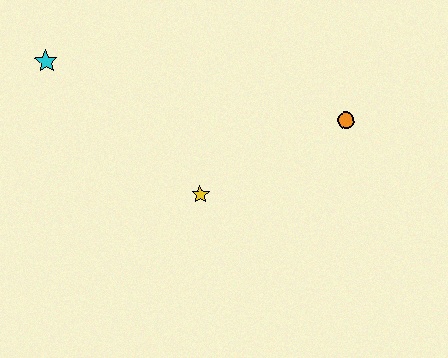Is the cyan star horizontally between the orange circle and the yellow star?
No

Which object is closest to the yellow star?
The orange circle is closest to the yellow star.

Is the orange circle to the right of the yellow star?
Yes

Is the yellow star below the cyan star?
Yes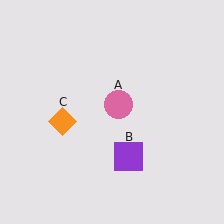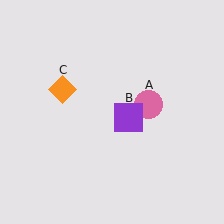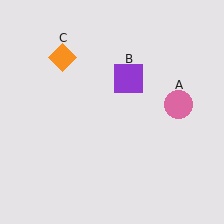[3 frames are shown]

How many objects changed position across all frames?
3 objects changed position: pink circle (object A), purple square (object B), orange diamond (object C).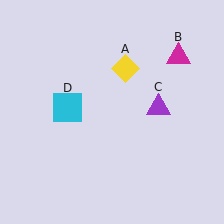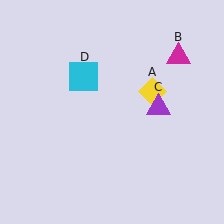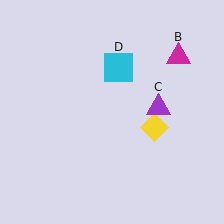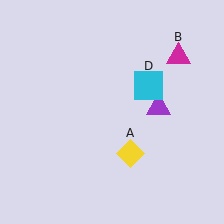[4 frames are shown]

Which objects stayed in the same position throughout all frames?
Magenta triangle (object B) and purple triangle (object C) remained stationary.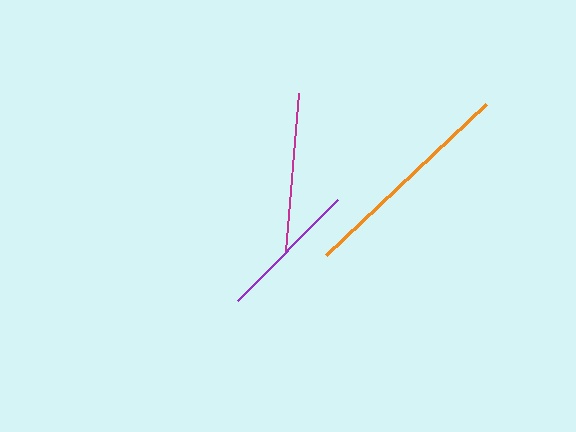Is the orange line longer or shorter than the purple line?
The orange line is longer than the purple line.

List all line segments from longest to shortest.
From longest to shortest: orange, magenta, purple.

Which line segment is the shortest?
The purple line is the shortest at approximately 143 pixels.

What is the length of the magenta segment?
The magenta segment is approximately 158 pixels long.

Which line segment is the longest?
The orange line is the longest at approximately 220 pixels.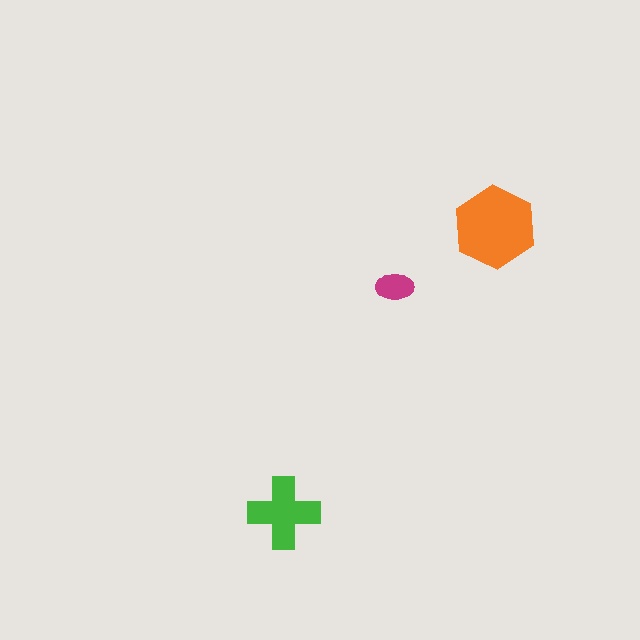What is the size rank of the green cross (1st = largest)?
2nd.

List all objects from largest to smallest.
The orange hexagon, the green cross, the magenta ellipse.